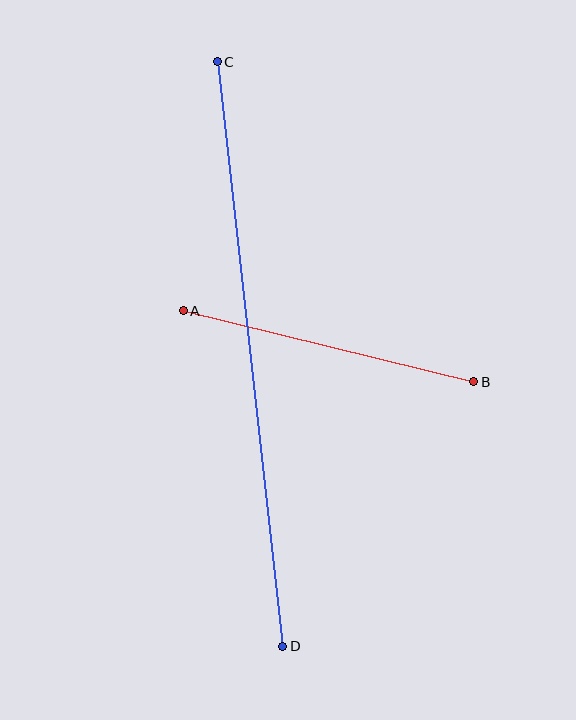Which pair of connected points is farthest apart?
Points C and D are farthest apart.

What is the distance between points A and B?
The distance is approximately 299 pixels.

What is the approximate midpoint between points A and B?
The midpoint is at approximately (328, 346) pixels.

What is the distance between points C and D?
The distance is approximately 588 pixels.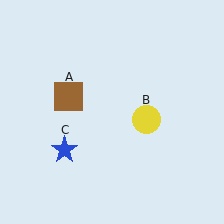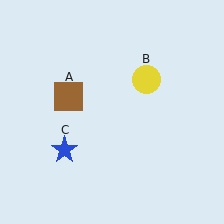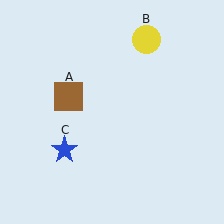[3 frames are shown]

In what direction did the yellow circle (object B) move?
The yellow circle (object B) moved up.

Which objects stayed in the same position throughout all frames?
Brown square (object A) and blue star (object C) remained stationary.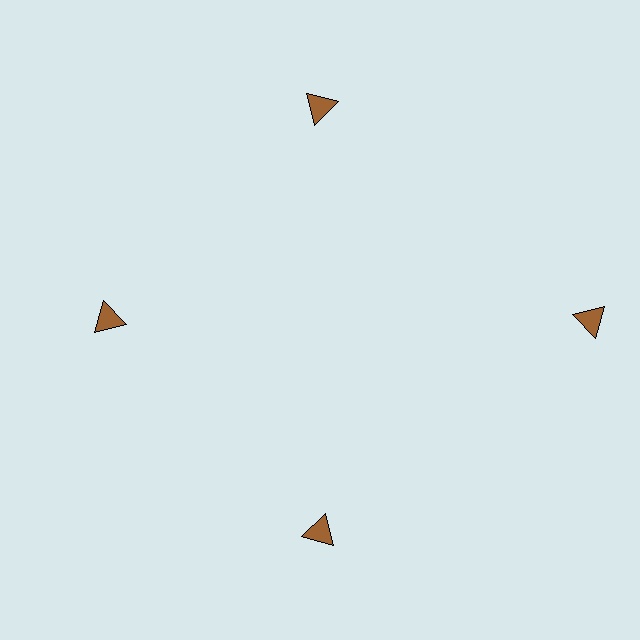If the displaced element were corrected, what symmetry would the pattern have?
It would have 4-fold rotational symmetry — the pattern would map onto itself every 90 degrees.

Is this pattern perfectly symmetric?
No. The 4 brown triangles are arranged in a ring, but one element near the 3 o'clock position is pushed outward from the center, breaking the 4-fold rotational symmetry.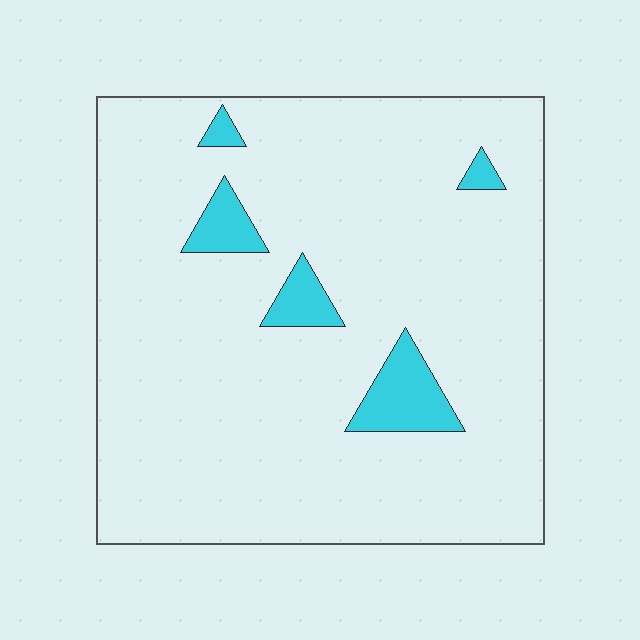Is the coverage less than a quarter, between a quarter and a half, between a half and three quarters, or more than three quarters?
Less than a quarter.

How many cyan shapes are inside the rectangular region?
5.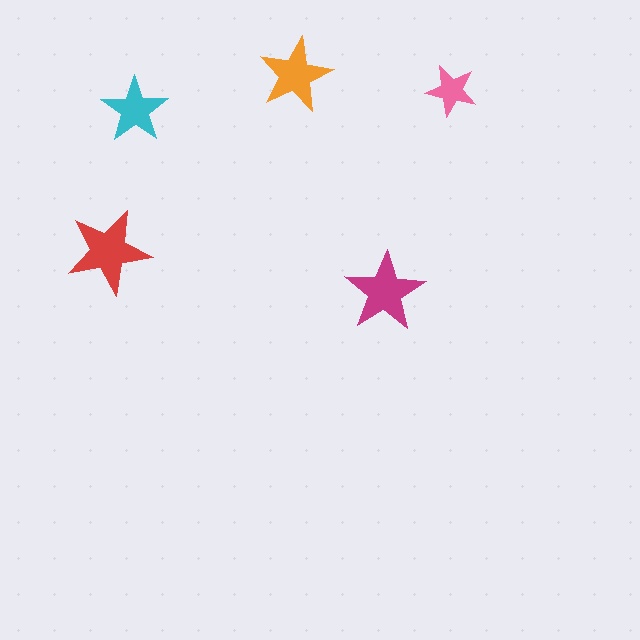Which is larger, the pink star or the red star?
The red one.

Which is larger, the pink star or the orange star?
The orange one.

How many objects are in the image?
There are 5 objects in the image.